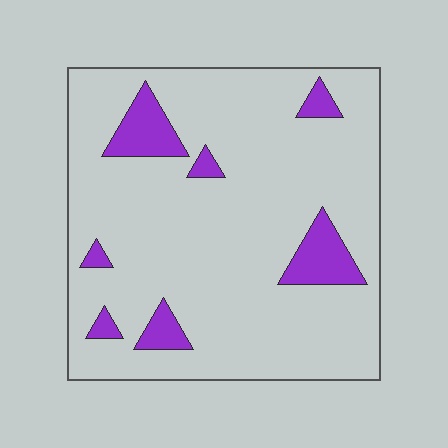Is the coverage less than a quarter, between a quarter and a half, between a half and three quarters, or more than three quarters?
Less than a quarter.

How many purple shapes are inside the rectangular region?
7.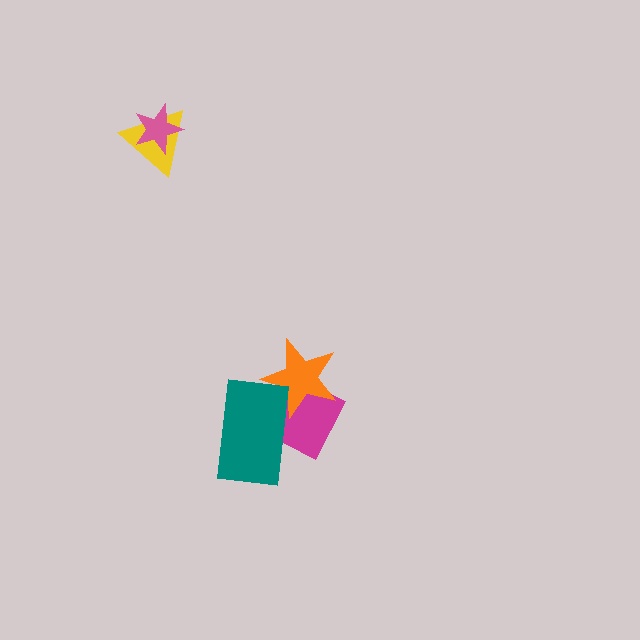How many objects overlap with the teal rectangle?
2 objects overlap with the teal rectangle.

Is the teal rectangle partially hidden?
No, no other shape covers it.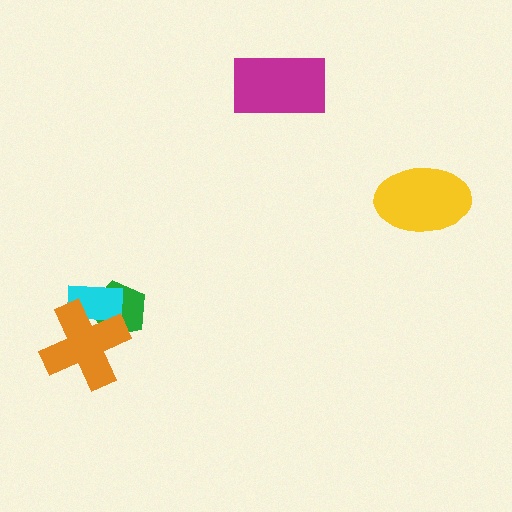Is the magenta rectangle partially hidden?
No, no other shape covers it.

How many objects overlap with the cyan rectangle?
2 objects overlap with the cyan rectangle.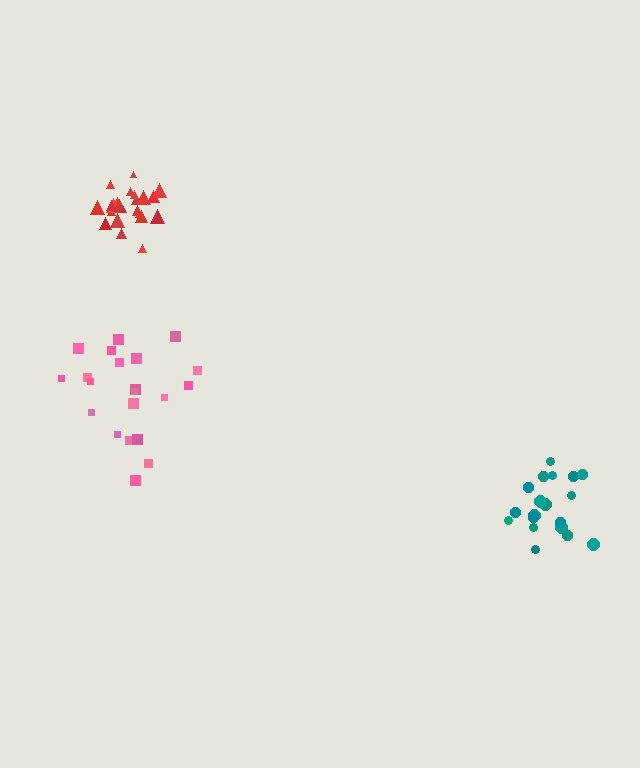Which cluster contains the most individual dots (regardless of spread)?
Red (23).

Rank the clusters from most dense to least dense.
red, teal, pink.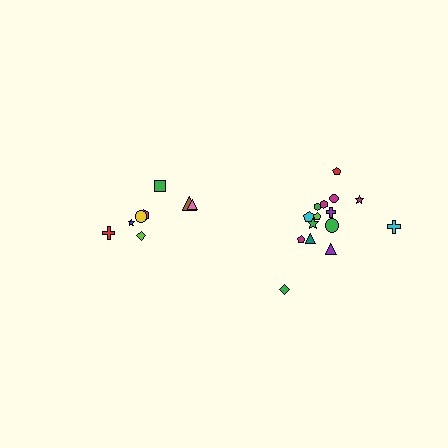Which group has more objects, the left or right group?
The right group.